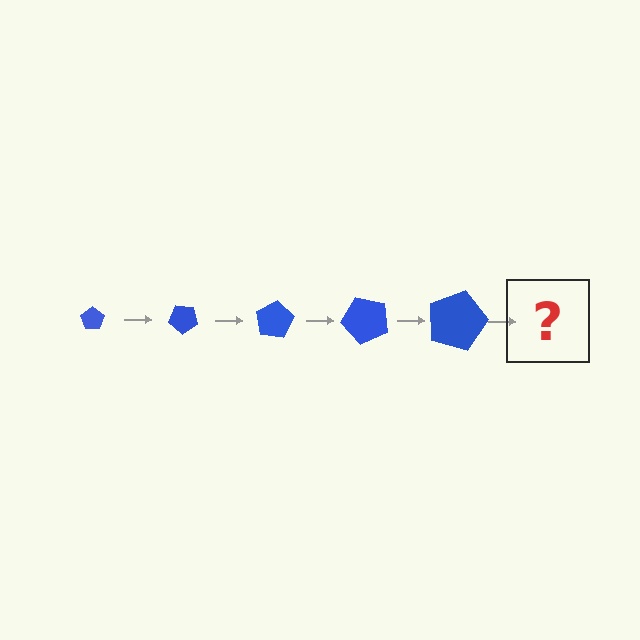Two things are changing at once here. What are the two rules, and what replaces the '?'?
The two rules are that the pentagon grows larger each step and it rotates 40 degrees each step. The '?' should be a pentagon, larger than the previous one and rotated 200 degrees from the start.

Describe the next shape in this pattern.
It should be a pentagon, larger than the previous one and rotated 200 degrees from the start.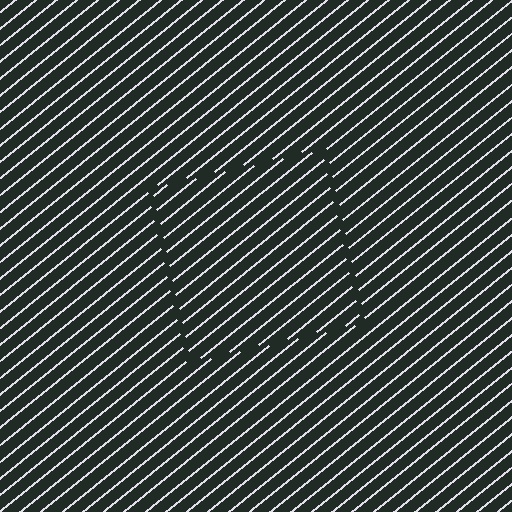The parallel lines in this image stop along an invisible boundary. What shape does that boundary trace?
An illusory square. The interior of the shape contains the same grating, shifted by half a period — the contour is defined by the phase discontinuity where line-ends from the inner and outer gratings abut.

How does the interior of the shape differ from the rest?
The interior of the shape contains the same grating, shifted by half a period — the contour is defined by the phase discontinuity where line-ends from the inner and outer gratings abut.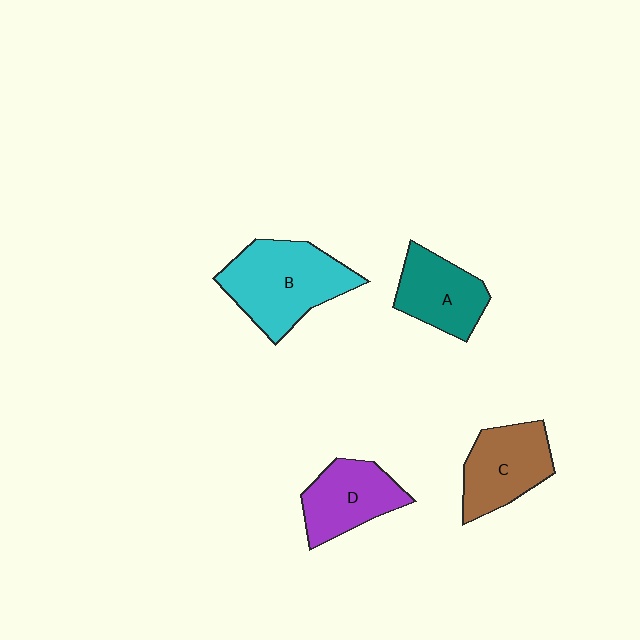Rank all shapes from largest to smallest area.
From largest to smallest: B (cyan), C (brown), D (purple), A (teal).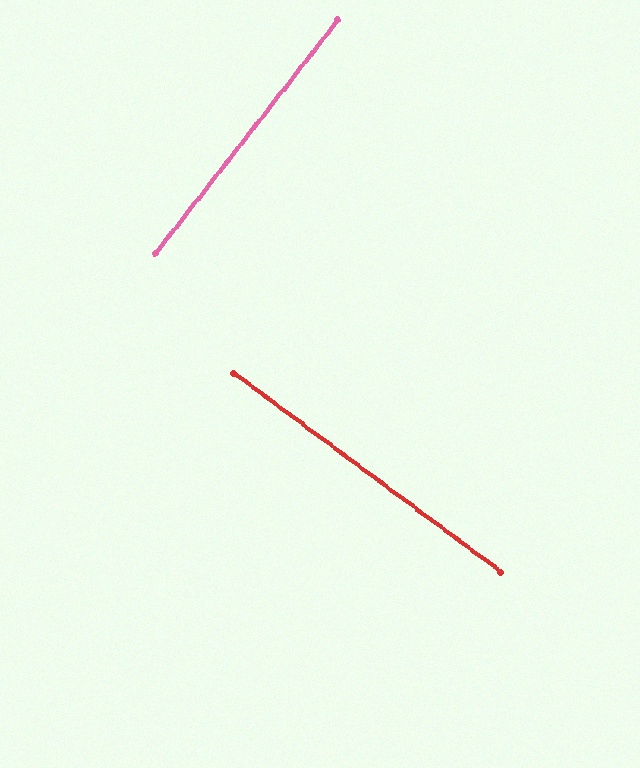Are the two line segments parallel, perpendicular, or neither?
Perpendicular — they meet at approximately 89°.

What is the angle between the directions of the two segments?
Approximately 89 degrees.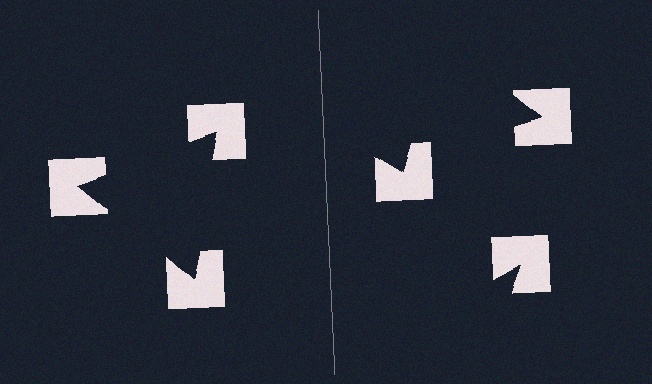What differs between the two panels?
The notched squares are positioned identically on both sides; only the wedge orientations differ. On the left they align to a triangle; on the right they are misaligned.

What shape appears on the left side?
An illusory triangle.